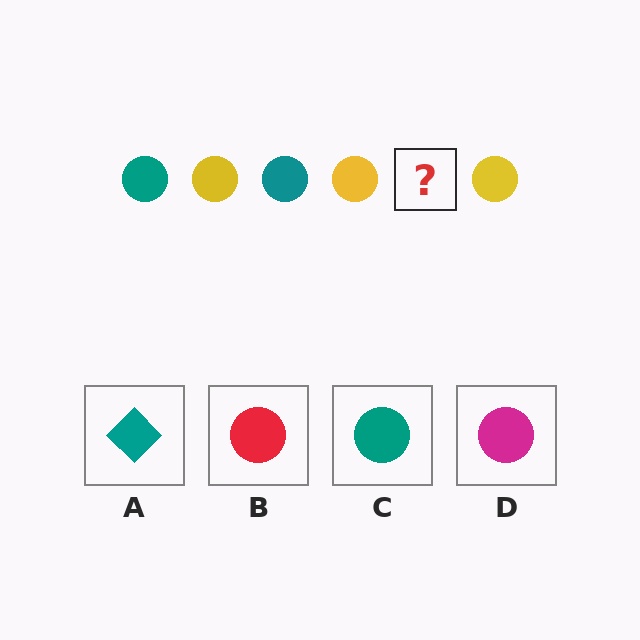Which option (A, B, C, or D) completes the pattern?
C.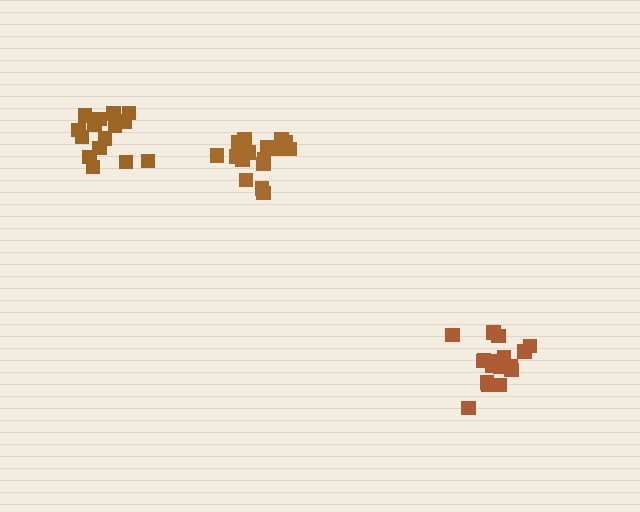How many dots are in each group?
Group 1: 18 dots, Group 2: 18 dots, Group 3: 15 dots (51 total).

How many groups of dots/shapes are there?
There are 3 groups.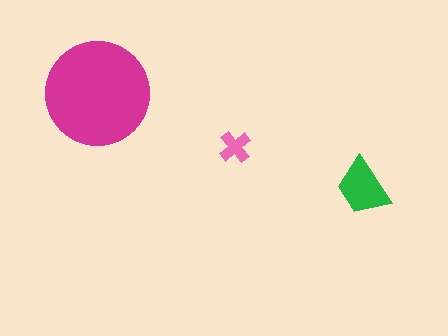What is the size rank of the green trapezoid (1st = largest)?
2nd.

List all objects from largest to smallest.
The magenta circle, the green trapezoid, the pink cross.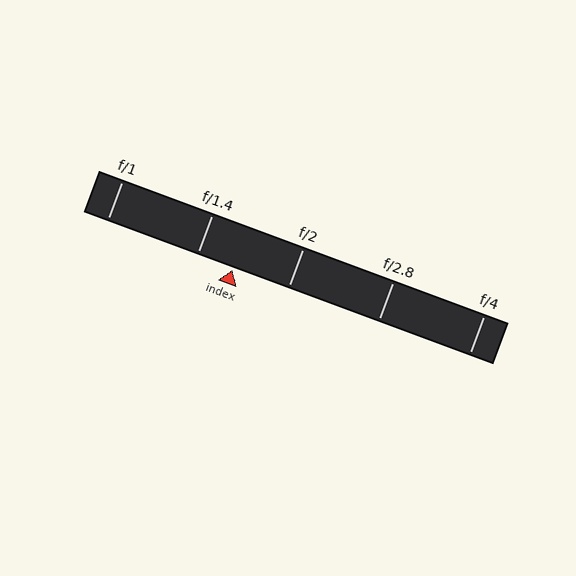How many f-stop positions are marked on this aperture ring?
There are 5 f-stop positions marked.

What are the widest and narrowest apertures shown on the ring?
The widest aperture shown is f/1 and the narrowest is f/4.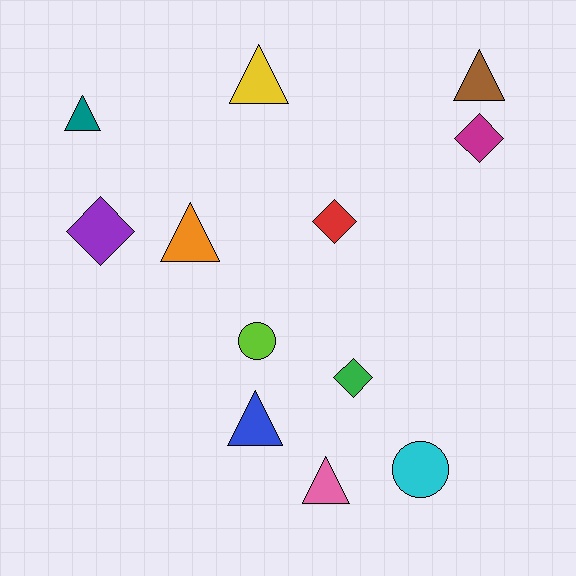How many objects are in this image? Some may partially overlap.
There are 12 objects.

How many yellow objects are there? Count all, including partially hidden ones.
There is 1 yellow object.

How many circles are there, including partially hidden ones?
There are 2 circles.